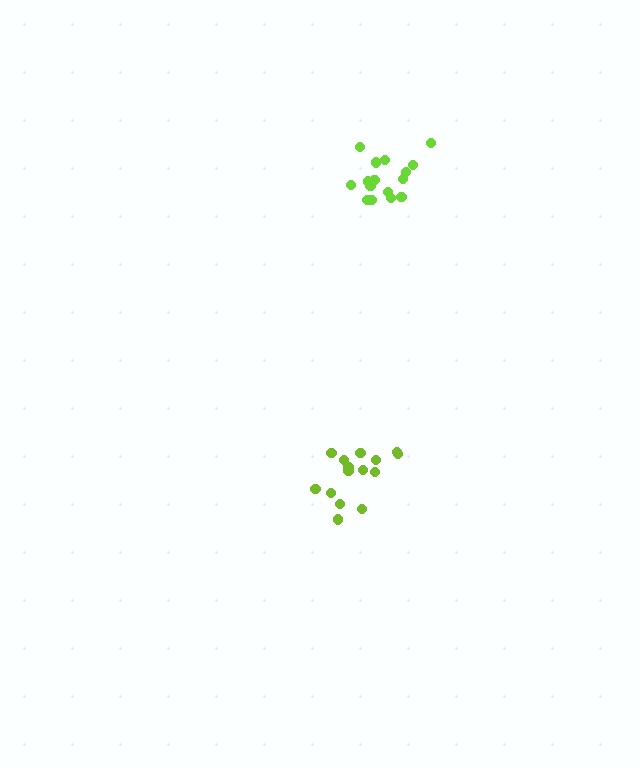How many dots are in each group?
Group 1: 16 dots, Group 2: 15 dots (31 total).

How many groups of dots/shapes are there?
There are 2 groups.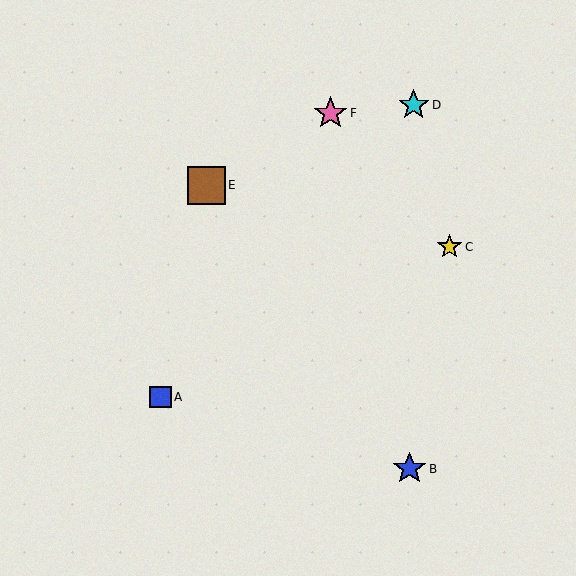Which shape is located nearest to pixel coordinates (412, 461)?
The blue star (labeled B) at (409, 469) is nearest to that location.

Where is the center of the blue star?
The center of the blue star is at (409, 469).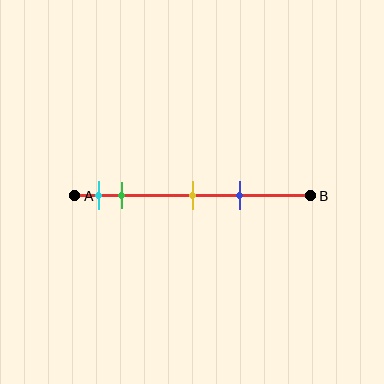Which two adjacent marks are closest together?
The cyan and green marks are the closest adjacent pair.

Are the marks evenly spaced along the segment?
No, the marks are not evenly spaced.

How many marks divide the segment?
There are 4 marks dividing the segment.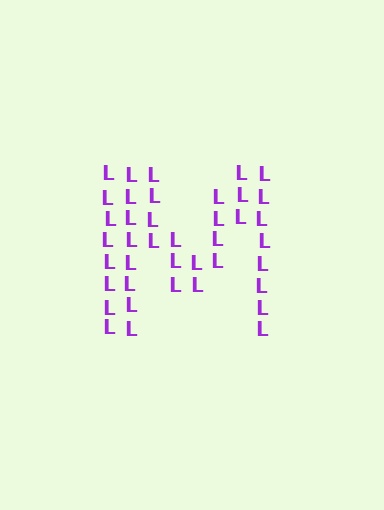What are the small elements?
The small elements are letter L's.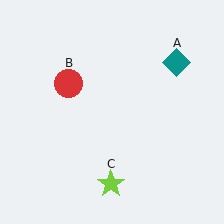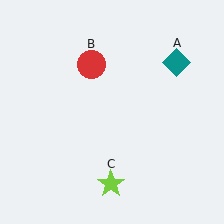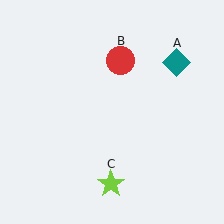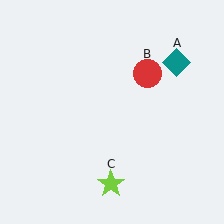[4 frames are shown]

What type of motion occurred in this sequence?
The red circle (object B) rotated clockwise around the center of the scene.